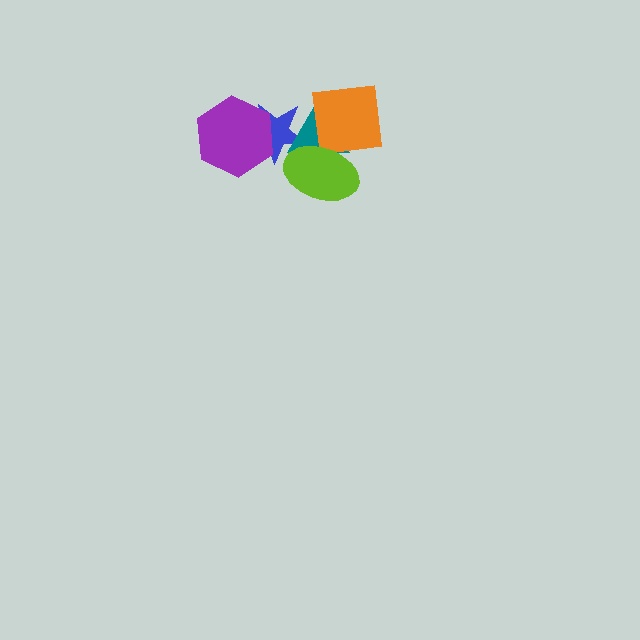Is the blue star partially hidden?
Yes, it is partially covered by another shape.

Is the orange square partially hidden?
Yes, it is partially covered by another shape.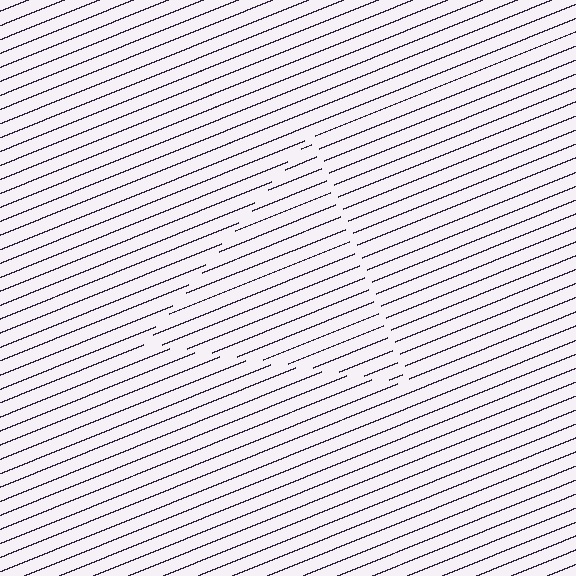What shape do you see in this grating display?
An illusory triangle. The interior of the shape contains the same grating, shifted by half a period — the contour is defined by the phase discontinuity where line-ends from the inner and outer gratings abut.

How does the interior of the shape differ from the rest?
The interior of the shape contains the same grating, shifted by half a period — the contour is defined by the phase discontinuity where line-ends from the inner and outer gratings abut.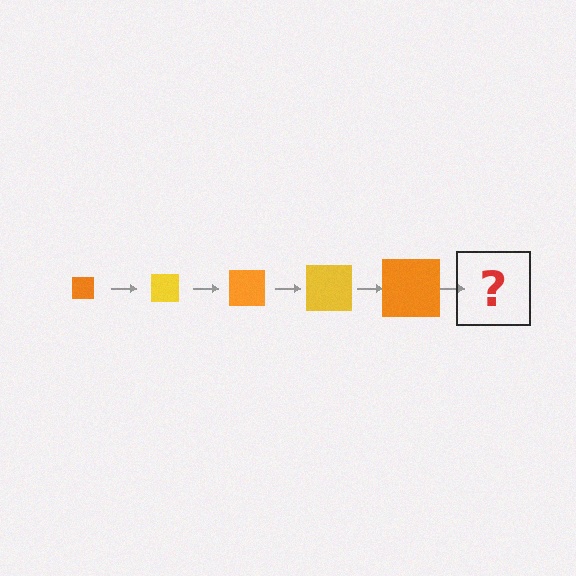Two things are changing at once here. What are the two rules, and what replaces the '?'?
The two rules are that the square grows larger each step and the color cycles through orange and yellow. The '?' should be a yellow square, larger than the previous one.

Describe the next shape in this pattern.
It should be a yellow square, larger than the previous one.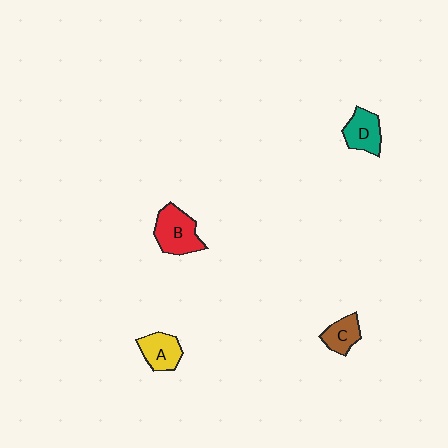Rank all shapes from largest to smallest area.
From largest to smallest: B (red), D (teal), A (yellow), C (brown).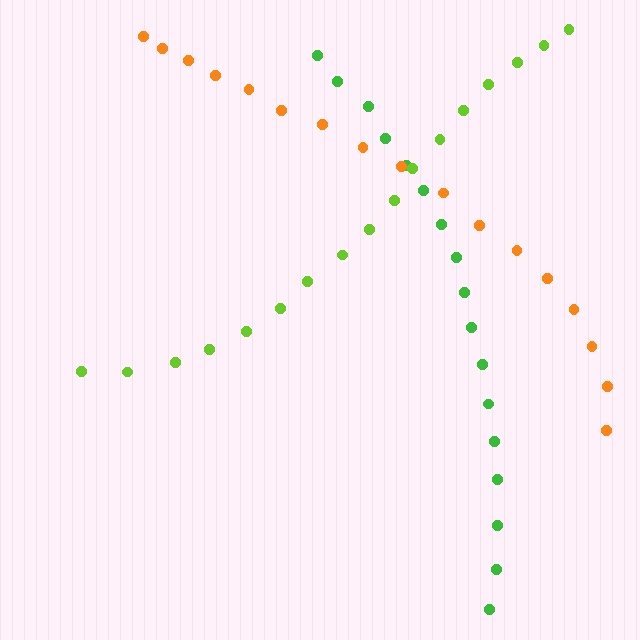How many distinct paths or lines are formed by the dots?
There are 3 distinct paths.